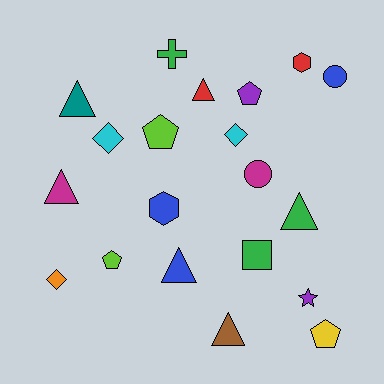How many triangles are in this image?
There are 6 triangles.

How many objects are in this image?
There are 20 objects.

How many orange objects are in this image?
There is 1 orange object.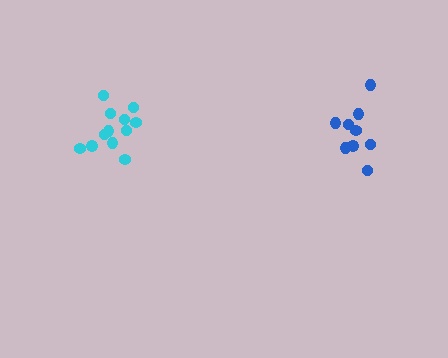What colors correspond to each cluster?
The clusters are colored: blue, cyan.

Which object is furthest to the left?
The cyan cluster is leftmost.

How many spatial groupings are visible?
There are 2 spatial groupings.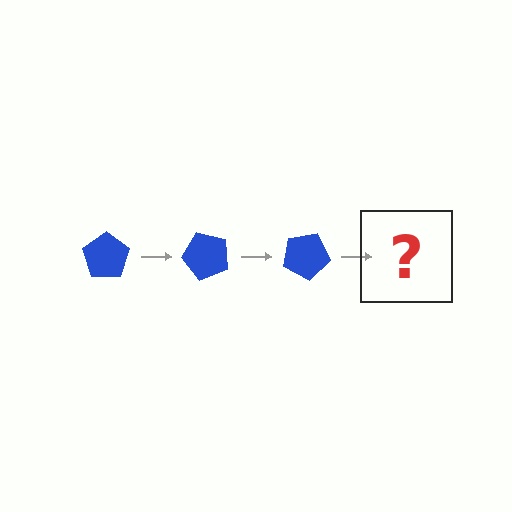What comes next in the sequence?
The next element should be a blue pentagon rotated 150 degrees.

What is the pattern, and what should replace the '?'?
The pattern is that the pentagon rotates 50 degrees each step. The '?' should be a blue pentagon rotated 150 degrees.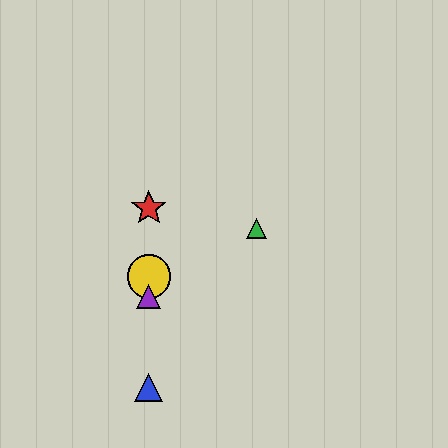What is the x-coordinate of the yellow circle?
The yellow circle is at x≈149.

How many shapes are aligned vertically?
4 shapes (the red star, the blue triangle, the yellow circle, the purple triangle) are aligned vertically.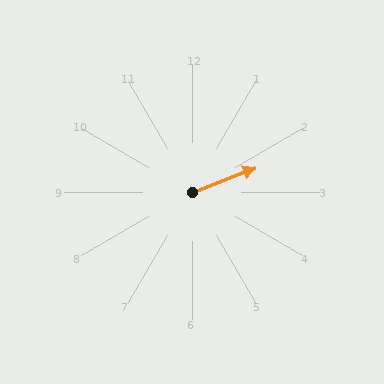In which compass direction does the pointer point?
East.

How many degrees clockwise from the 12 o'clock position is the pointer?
Approximately 69 degrees.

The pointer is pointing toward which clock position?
Roughly 2 o'clock.